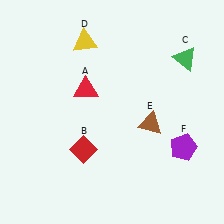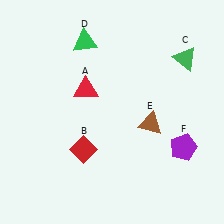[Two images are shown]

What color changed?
The triangle (D) changed from yellow in Image 1 to green in Image 2.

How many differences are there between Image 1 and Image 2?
There is 1 difference between the two images.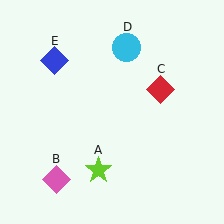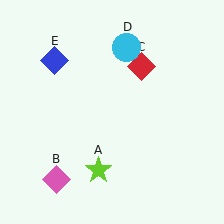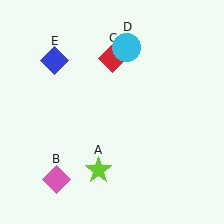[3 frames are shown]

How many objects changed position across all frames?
1 object changed position: red diamond (object C).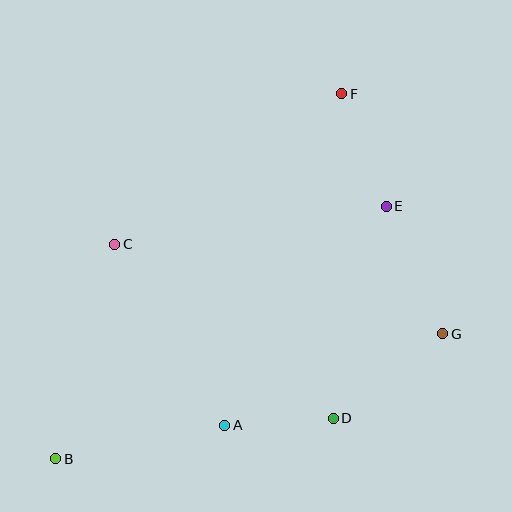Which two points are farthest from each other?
Points B and F are farthest from each other.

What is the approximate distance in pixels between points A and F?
The distance between A and F is approximately 351 pixels.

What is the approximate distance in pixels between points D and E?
The distance between D and E is approximately 219 pixels.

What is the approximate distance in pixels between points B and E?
The distance between B and E is approximately 416 pixels.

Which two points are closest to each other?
Points A and D are closest to each other.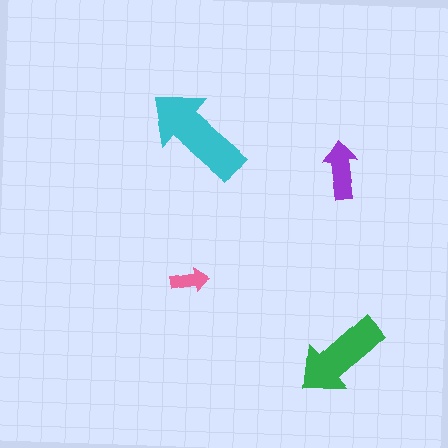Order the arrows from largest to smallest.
the cyan one, the green one, the purple one, the pink one.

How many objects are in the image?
There are 4 objects in the image.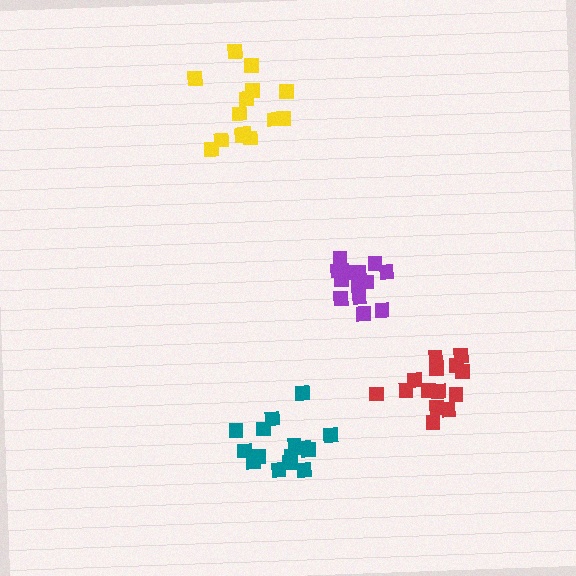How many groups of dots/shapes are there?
There are 4 groups.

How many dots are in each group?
Group 1: 14 dots, Group 2: 14 dots, Group 3: 15 dots, Group 4: 15 dots (58 total).